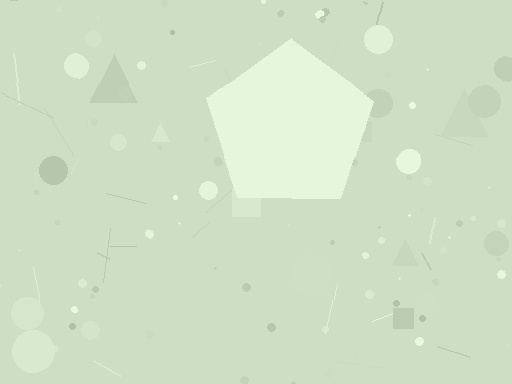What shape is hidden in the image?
A pentagon is hidden in the image.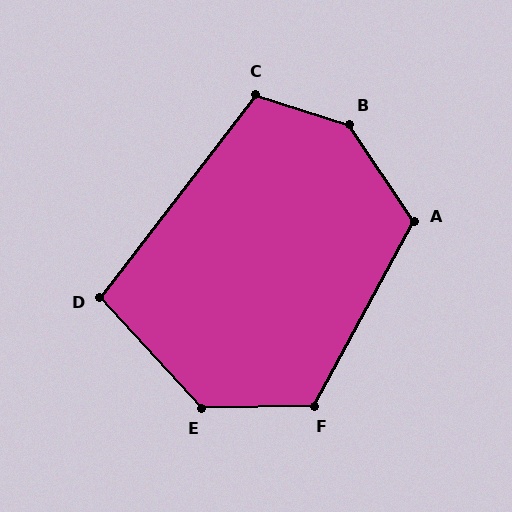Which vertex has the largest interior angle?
B, at approximately 141 degrees.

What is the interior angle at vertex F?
Approximately 119 degrees (obtuse).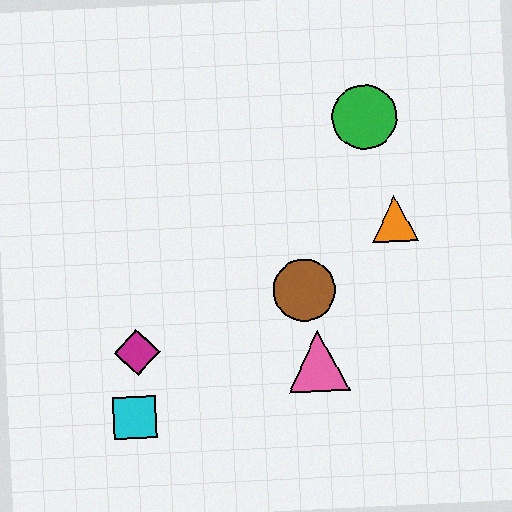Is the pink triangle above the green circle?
No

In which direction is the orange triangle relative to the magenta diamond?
The orange triangle is to the right of the magenta diamond.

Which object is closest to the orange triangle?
The green circle is closest to the orange triangle.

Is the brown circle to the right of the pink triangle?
No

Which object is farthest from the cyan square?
The green circle is farthest from the cyan square.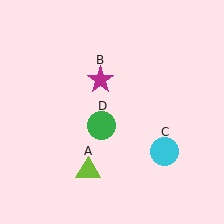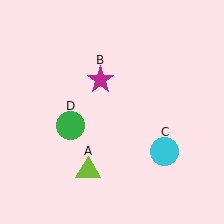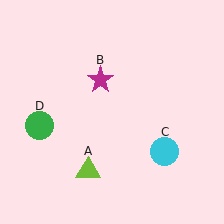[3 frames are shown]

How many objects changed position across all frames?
1 object changed position: green circle (object D).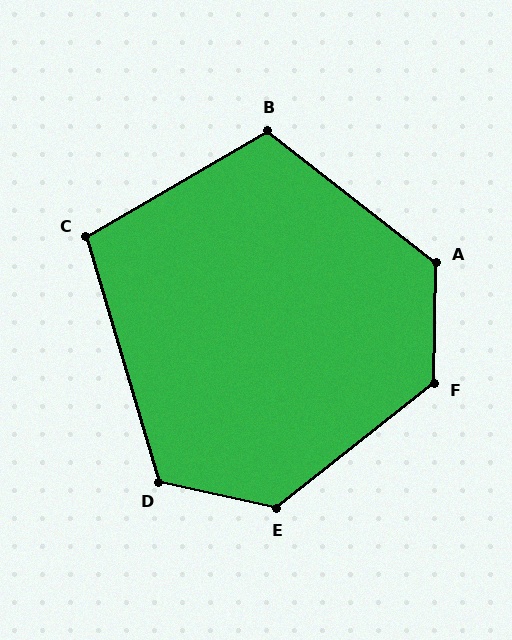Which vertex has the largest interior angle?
E, at approximately 129 degrees.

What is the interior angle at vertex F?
Approximately 129 degrees (obtuse).